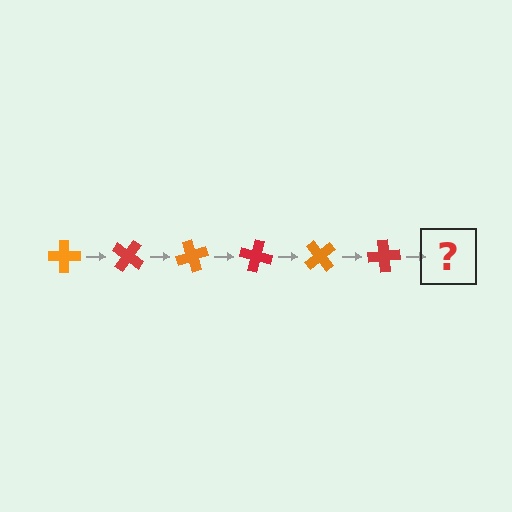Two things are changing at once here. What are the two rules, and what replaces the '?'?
The two rules are that it rotates 35 degrees each step and the color cycles through orange and red. The '?' should be an orange cross, rotated 210 degrees from the start.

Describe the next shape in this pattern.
It should be an orange cross, rotated 210 degrees from the start.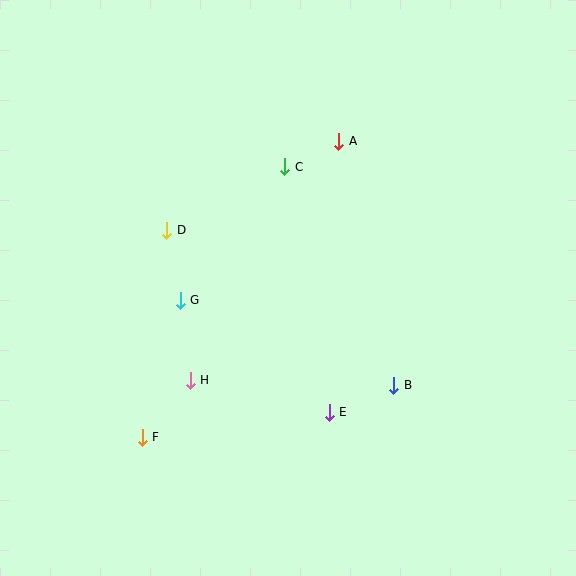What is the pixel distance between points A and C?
The distance between A and C is 60 pixels.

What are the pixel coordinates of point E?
Point E is at (329, 412).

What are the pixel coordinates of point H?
Point H is at (190, 380).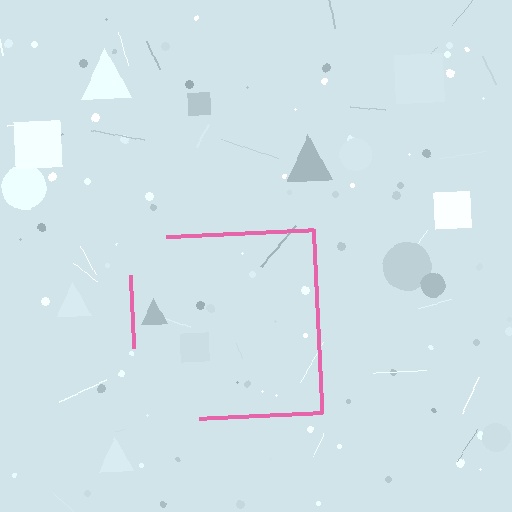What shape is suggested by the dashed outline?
The dashed outline suggests a square.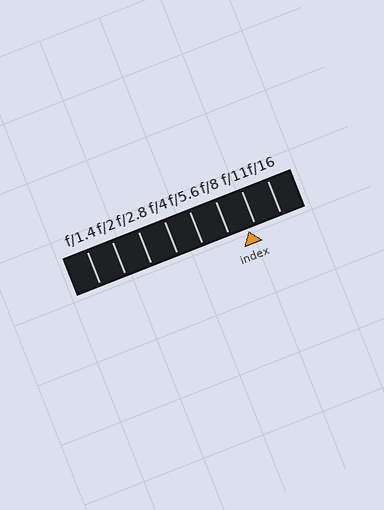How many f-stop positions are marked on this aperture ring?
There are 8 f-stop positions marked.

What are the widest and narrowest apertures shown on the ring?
The widest aperture shown is f/1.4 and the narrowest is f/16.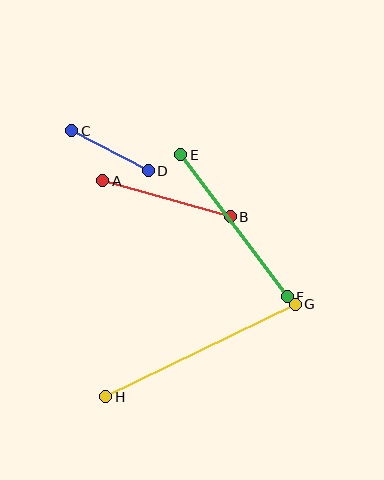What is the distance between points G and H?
The distance is approximately 211 pixels.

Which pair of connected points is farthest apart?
Points G and H are farthest apart.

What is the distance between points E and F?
The distance is approximately 177 pixels.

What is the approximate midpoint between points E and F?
The midpoint is at approximately (234, 226) pixels.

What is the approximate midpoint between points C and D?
The midpoint is at approximately (110, 151) pixels.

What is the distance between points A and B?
The distance is approximately 133 pixels.